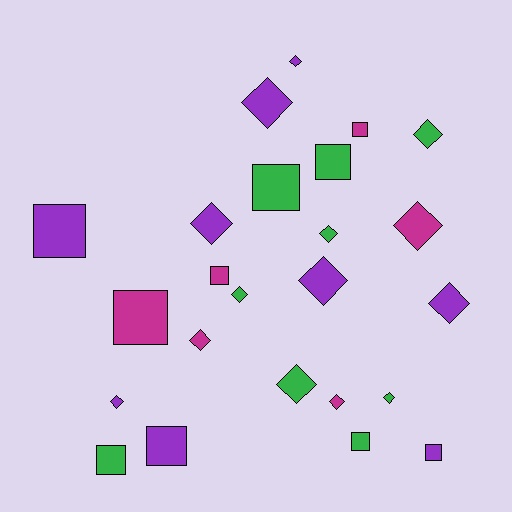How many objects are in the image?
There are 24 objects.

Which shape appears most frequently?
Diamond, with 14 objects.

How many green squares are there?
There are 4 green squares.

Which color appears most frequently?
Green, with 9 objects.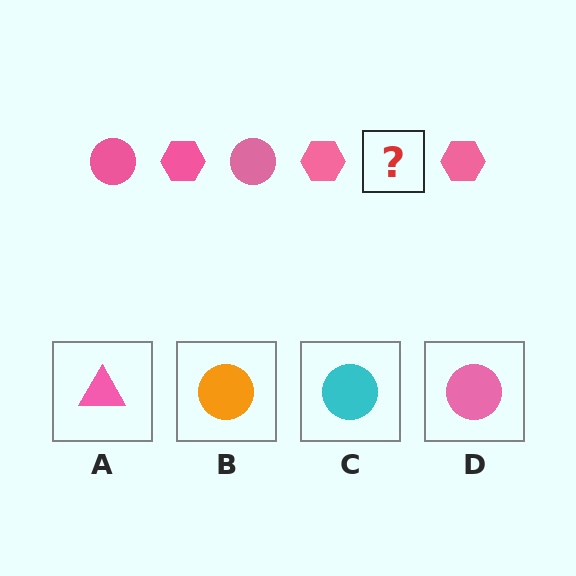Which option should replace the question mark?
Option D.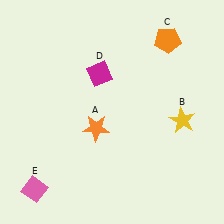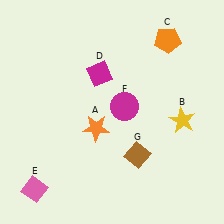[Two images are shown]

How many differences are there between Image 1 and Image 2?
There are 2 differences between the two images.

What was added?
A magenta circle (F), a brown diamond (G) were added in Image 2.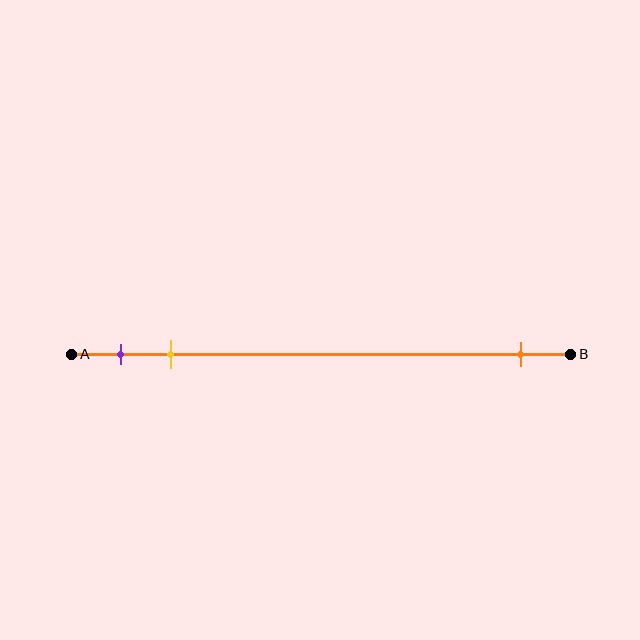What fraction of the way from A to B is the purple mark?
The purple mark is approximately 10% (0.1) of the way from A to B.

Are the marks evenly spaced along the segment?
No, the marks are not evenly spaced.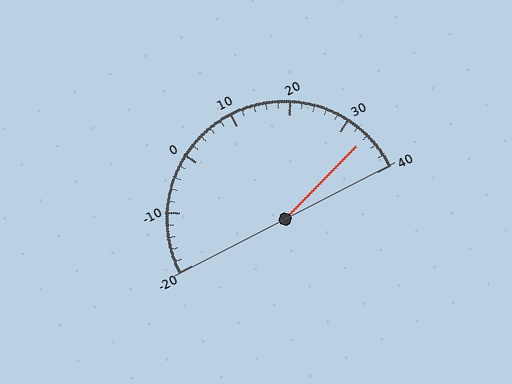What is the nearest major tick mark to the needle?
The nearest major tick mark is 30.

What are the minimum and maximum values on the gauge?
The gauge ranges from -20 to 40.